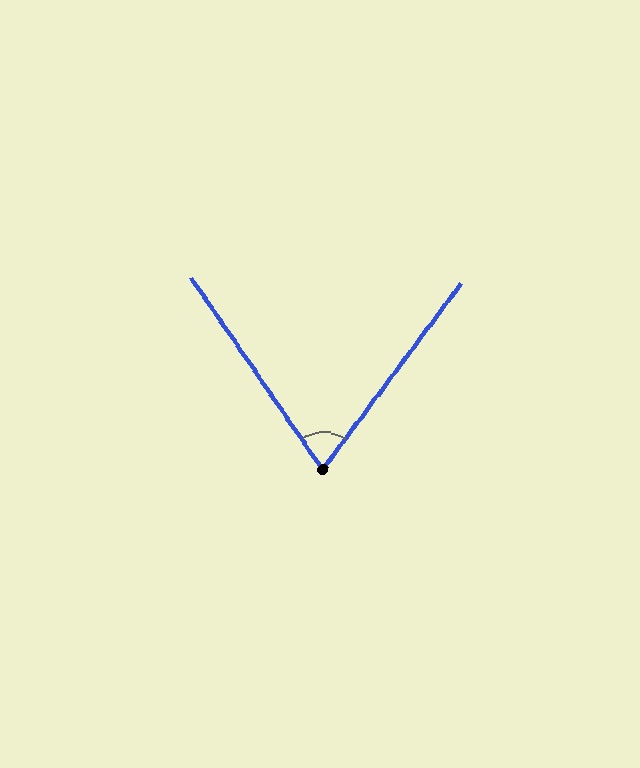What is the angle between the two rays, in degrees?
Approximately 71 degrees.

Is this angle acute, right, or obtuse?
It is acute.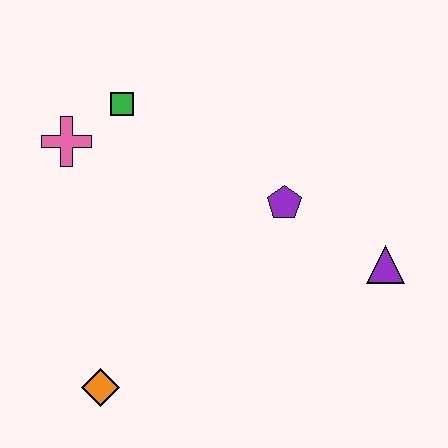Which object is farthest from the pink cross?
The purple triangle is farthest from the pink cross.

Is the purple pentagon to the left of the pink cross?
No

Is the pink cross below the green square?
Yes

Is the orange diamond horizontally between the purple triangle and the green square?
No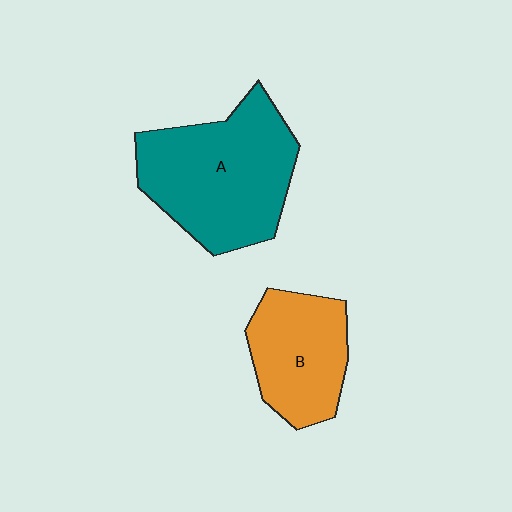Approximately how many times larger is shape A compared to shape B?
Approximately 1.6 times.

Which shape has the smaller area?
Shape B (orange).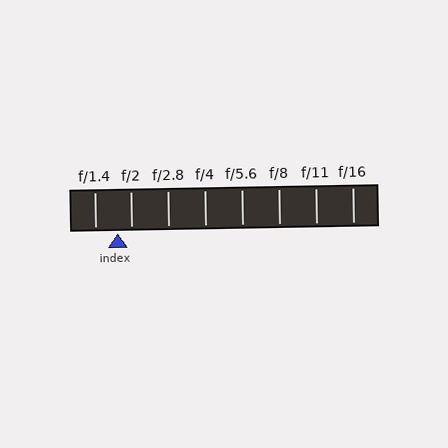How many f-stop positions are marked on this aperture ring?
There are 8 f-stop positions marked.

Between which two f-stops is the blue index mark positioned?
The index mark is between f/1.4 and f/2.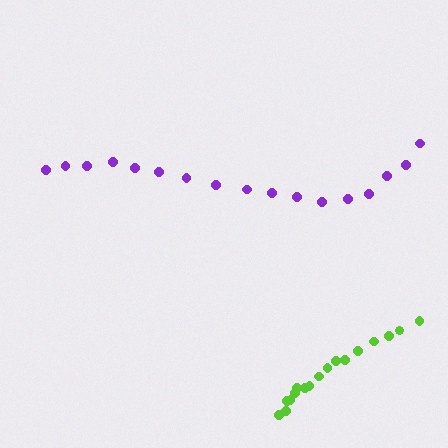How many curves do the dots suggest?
There are 2 distinct paths.